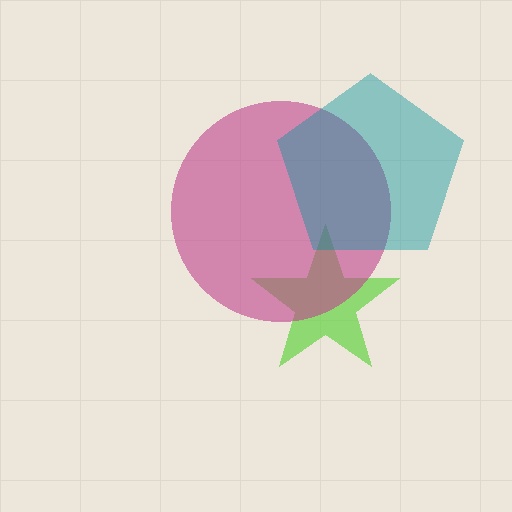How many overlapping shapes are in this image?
There are 3 overlapping shapes in the image.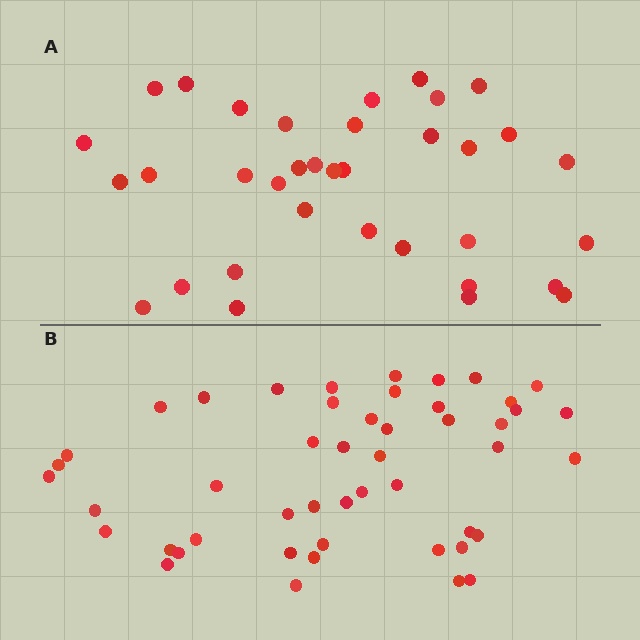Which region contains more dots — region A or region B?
Region B (the bottom region) has more dots.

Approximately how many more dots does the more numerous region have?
Region B has approximately 15 more dots than region A.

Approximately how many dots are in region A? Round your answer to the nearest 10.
About 40 dots. (The exact count is 35, which rounds to 40.)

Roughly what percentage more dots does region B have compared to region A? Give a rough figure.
About 35% more.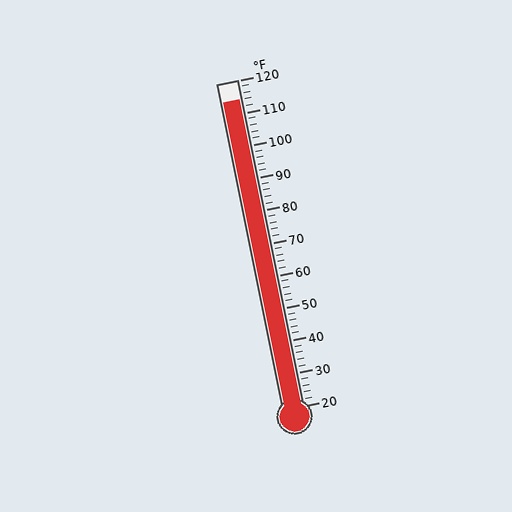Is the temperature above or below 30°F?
The temperature is above 30°F.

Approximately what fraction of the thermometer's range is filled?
The thermometer is filled to approximately 95% of its range.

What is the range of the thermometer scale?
The thermometer scale ranges from 20°F to 120°F.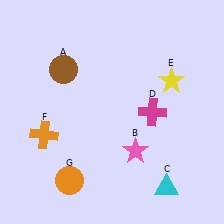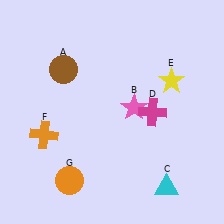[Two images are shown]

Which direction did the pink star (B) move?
The pink star (B) moved up.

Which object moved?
The pink star (B) moved up.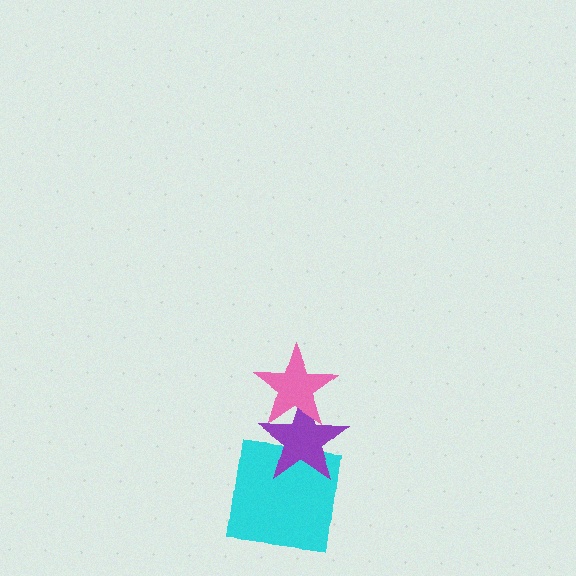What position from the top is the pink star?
The pink star is 1st from the top.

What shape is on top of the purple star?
The pink star is on top of the purple star.